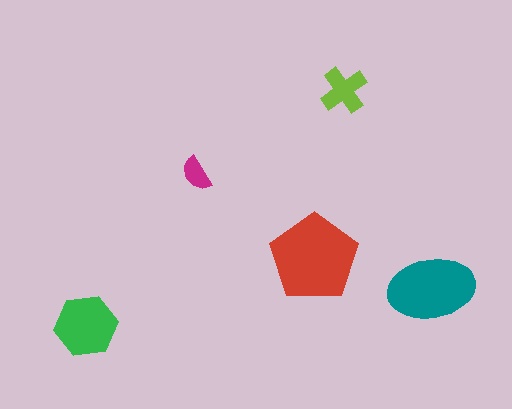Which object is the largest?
The red pentagon.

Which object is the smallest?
The magenta semicircle.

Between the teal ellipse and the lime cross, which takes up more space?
The teal ellipse.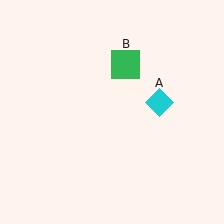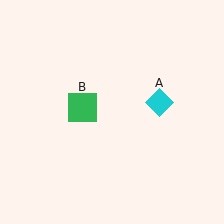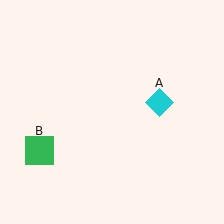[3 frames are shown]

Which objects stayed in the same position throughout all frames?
Cyan diamond (object A) remained stationary.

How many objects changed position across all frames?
1 object changed position: green square (object B).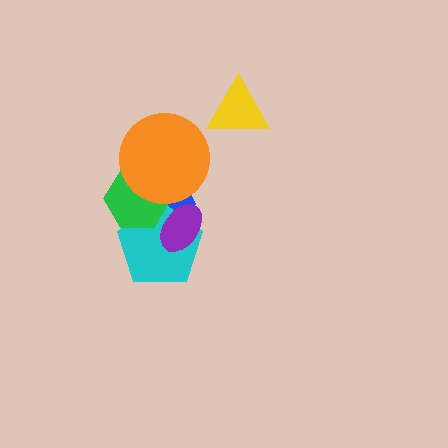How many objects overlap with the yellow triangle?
0 objects overlap with the yellow triangle.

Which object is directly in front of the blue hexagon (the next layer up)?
The cyan pentagon is directly in front of the blue hexagon.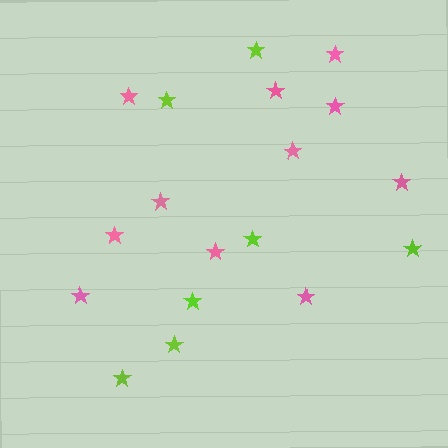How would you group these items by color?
There are 2 groups: one group of pink stars (11) and one group of lime stars (7).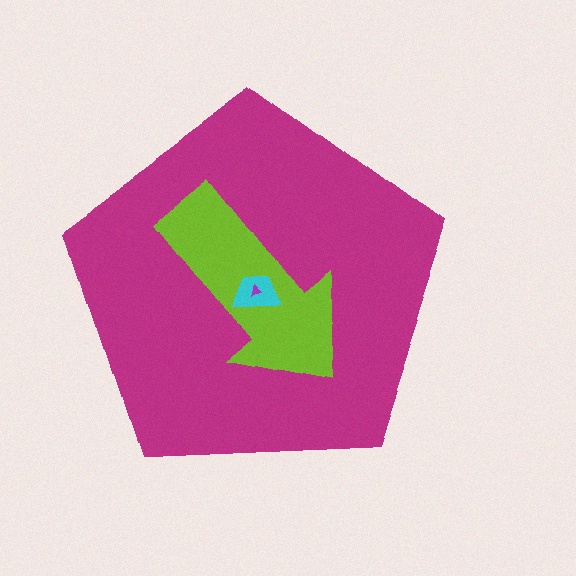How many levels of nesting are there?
4.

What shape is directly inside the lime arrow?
The cyan trapezoid.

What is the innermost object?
The purple triangle.